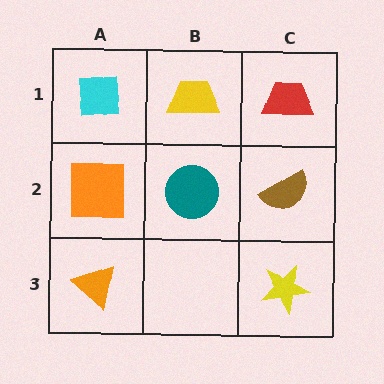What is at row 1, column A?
A cyan square.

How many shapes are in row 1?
3 shapes.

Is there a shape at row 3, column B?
No, that cell is empty.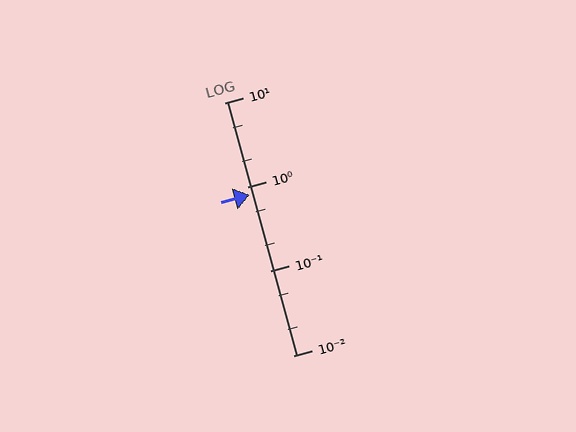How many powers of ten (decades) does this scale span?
The scale spans 3 decades, from 0.01 to 10.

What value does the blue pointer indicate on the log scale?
The pointer indicates approximately 0.81.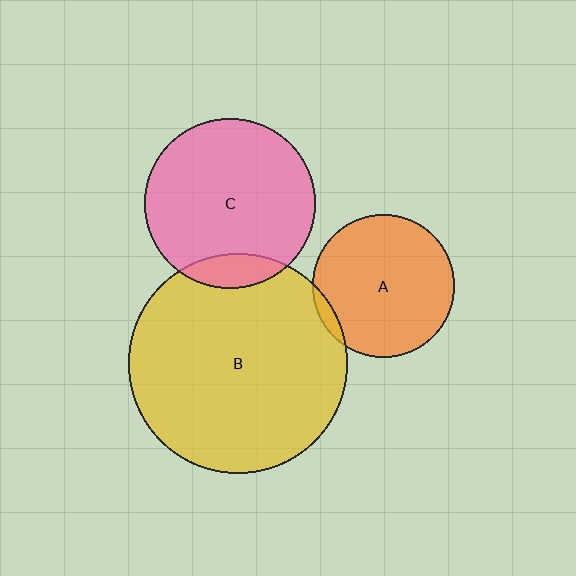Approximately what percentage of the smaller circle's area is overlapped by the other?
Approximately 10%.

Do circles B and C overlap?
Yes.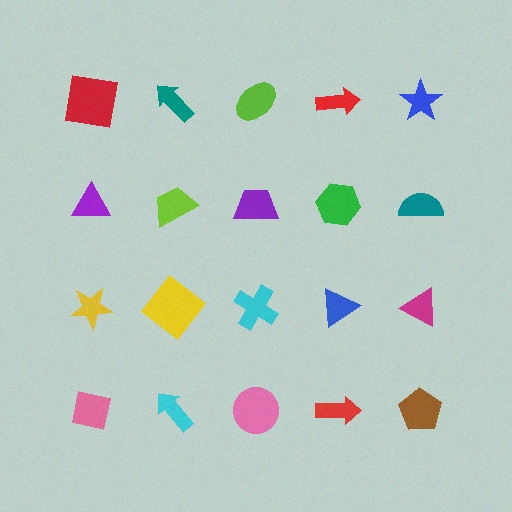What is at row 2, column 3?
A purple trapezoid.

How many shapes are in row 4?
5 shapes.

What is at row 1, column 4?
A red arrow.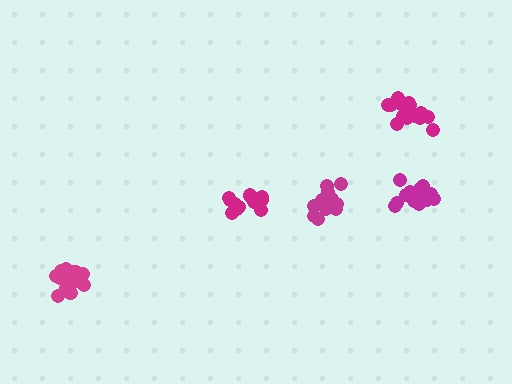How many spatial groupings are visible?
There are 5 spatial groupings.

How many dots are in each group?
Group 1: 15 dots, Group 2: 18 dots, Group 3: 16 dots, Group 4: 19 dots, Group 5: 13 dots (81 total).